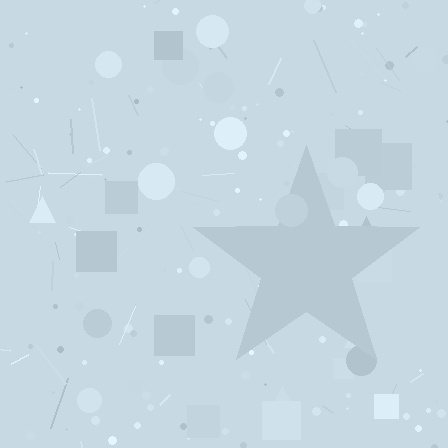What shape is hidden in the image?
A star is hidden in the image.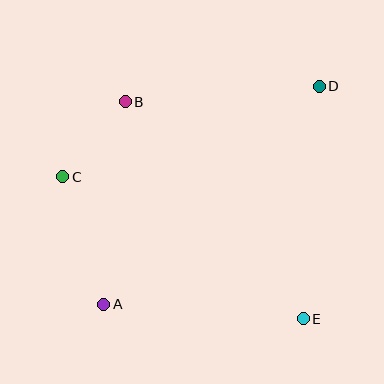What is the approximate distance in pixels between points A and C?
The distance between A and C is approximately 134 pixels.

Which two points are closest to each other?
Points B and C are closest to each other.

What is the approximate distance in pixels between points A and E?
The distance between A and E is approximately 200 pixels.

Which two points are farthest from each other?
Points A and D are farthest from each other.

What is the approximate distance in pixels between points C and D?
The distance between C and D is approximately 272 pixels.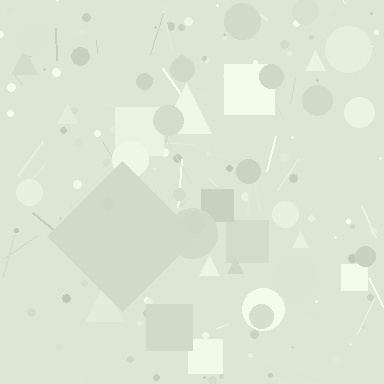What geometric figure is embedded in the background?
A diamond is embedded in the background.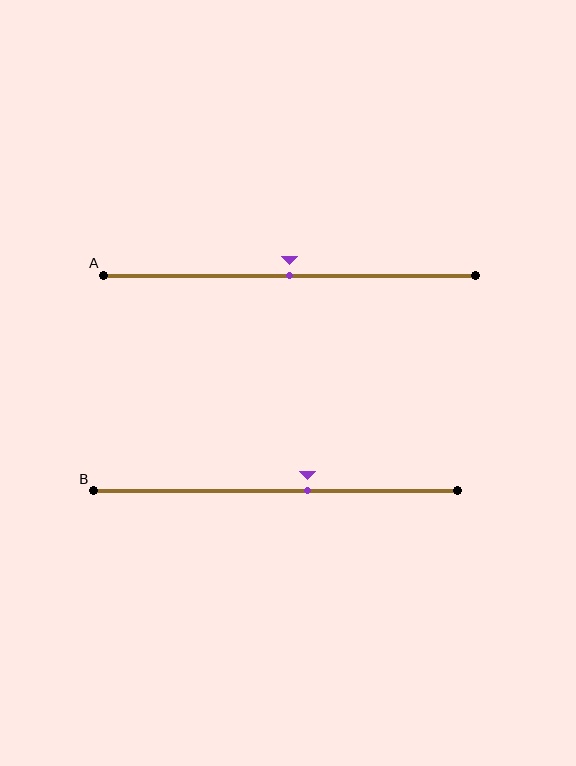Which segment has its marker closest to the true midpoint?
Segment A has its marker closest to the true midpoint.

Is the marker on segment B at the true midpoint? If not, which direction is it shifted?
No, the marker on segment B is shifted to the right by about 9% of the segment length.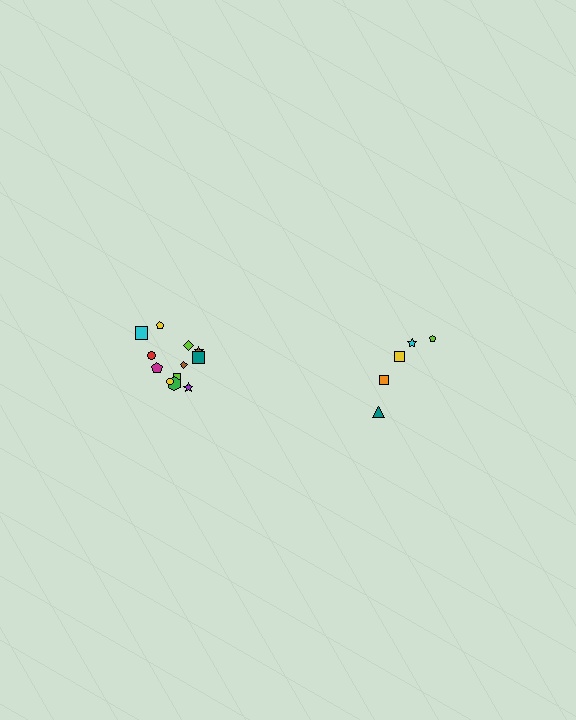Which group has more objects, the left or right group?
The left group.